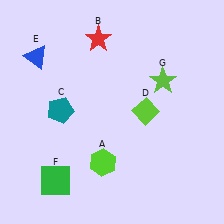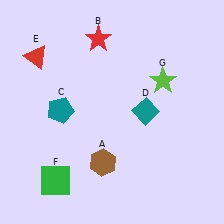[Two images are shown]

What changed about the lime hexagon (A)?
In Image 1, A is lime. In Image 2, it changed to brown.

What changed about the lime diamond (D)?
In Image 1, D is lime. In Image 2, it changed to teal.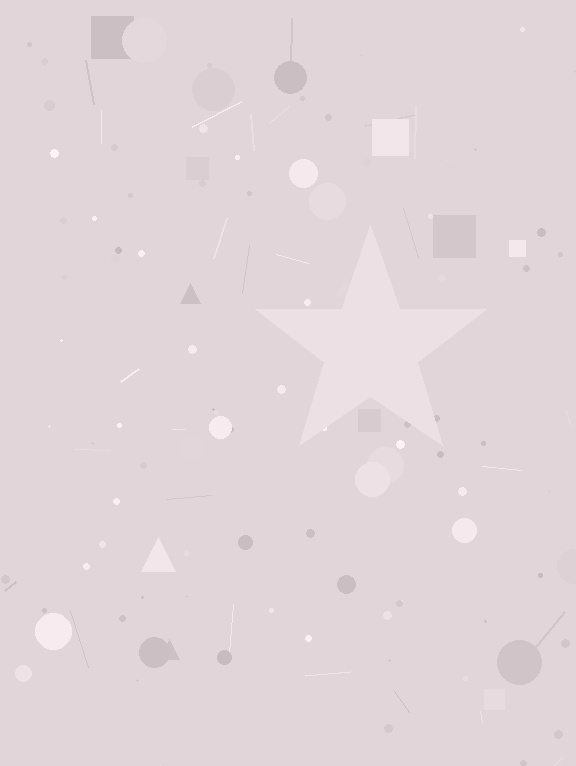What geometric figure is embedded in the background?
A star is embedded in the background.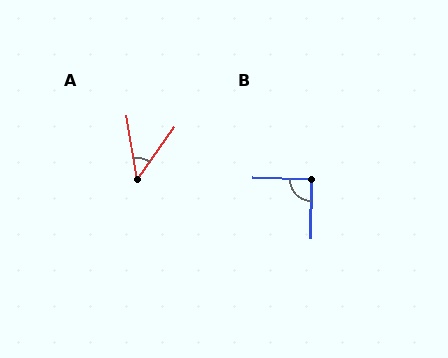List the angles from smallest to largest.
A (45°), B (91°).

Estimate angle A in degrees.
Approximately 45 degrees.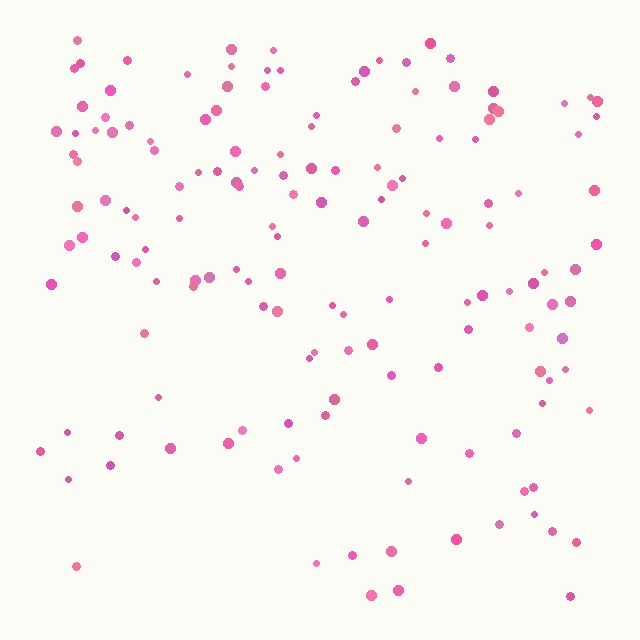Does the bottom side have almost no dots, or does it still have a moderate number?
Still a moderate number, just noticeably fewer than the top.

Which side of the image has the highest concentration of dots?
The top.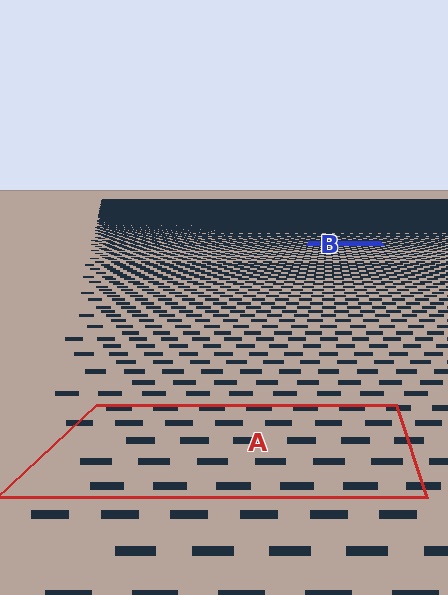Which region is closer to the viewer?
Region A is closer. The texture elements there are larger and more spread out.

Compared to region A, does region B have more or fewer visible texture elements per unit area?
Region B has more texture elements per unit area — they are packed more densely because it is farther away.